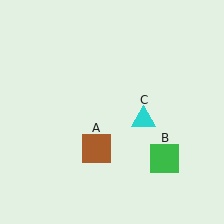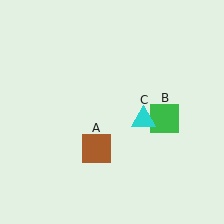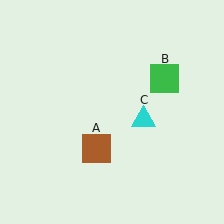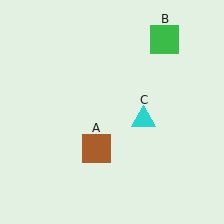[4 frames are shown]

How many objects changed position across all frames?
1 object changed position: green square (object B).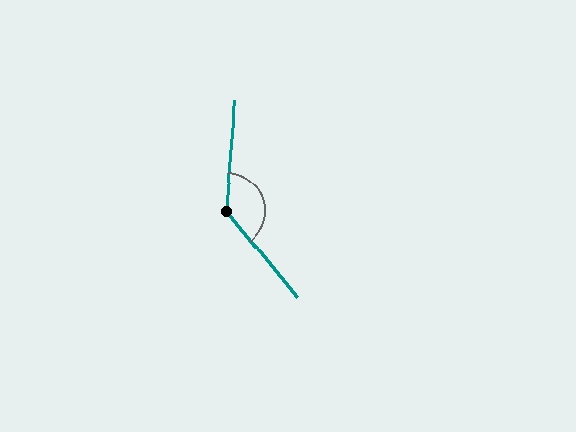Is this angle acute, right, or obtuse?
It is obtuse.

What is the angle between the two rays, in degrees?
Approximately 136 degrees.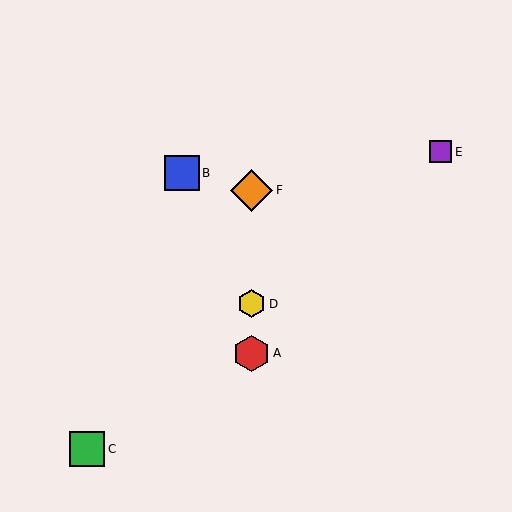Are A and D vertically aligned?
Yes, both are at x≈252.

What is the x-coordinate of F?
Object F is at x≈252.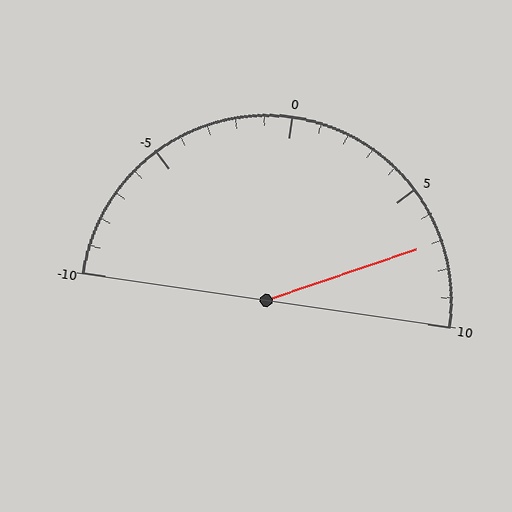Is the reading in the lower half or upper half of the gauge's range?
The reading is in the upper half of the range (-10 to 10).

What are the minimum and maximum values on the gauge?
The gauge ranges from -10 to 10.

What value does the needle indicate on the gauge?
The needle indicates approximately 7.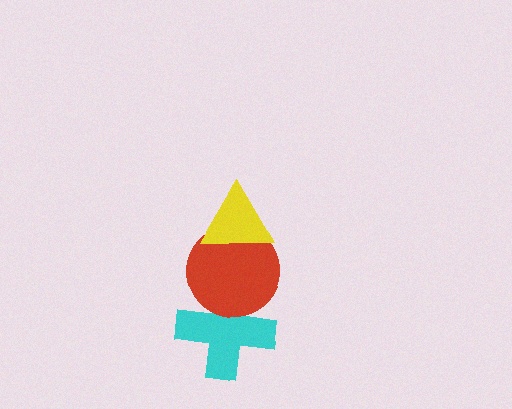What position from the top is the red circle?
The red circle is 2nd from the top.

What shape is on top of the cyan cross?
The red circle is on top of the cyan cross.